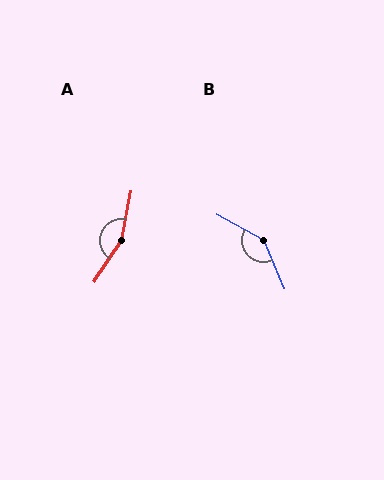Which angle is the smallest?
B, at approximately 142 degrees.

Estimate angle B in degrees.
Approximately 142 degrees.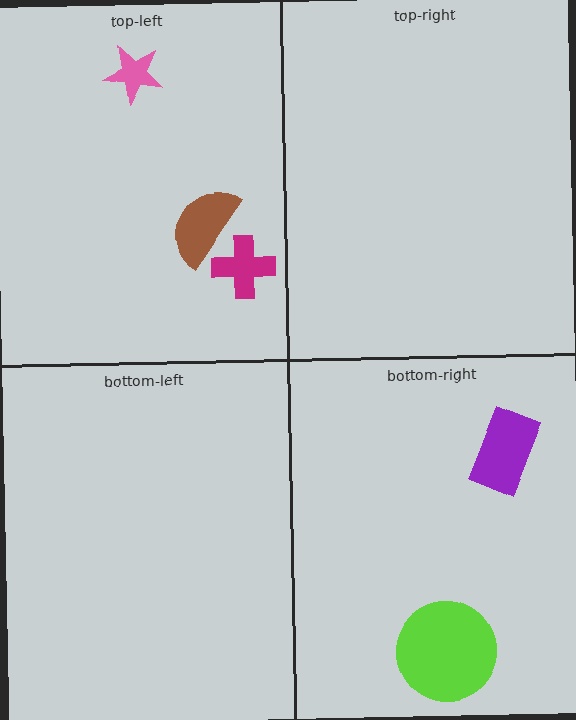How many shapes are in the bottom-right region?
2.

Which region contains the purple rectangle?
The bottom-right region.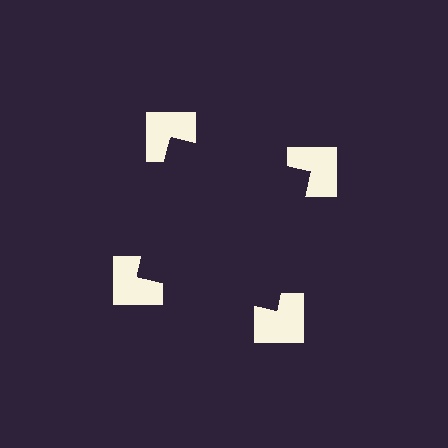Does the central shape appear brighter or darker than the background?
It typically appears slightly darker than the background, even though no actual brightness change is drawn.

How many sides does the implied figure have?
4 sides.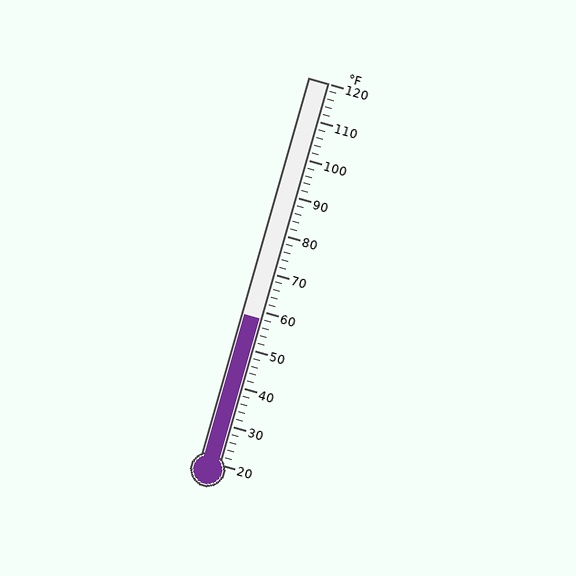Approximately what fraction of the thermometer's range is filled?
The thermometer is filled to approximately 40% of its range.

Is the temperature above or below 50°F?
The temperature is above 50°F.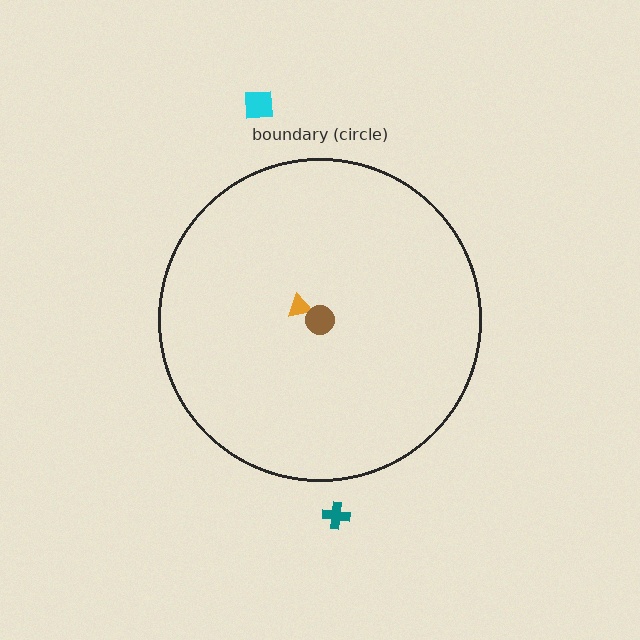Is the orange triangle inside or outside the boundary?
Inside.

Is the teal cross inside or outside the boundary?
Outside.